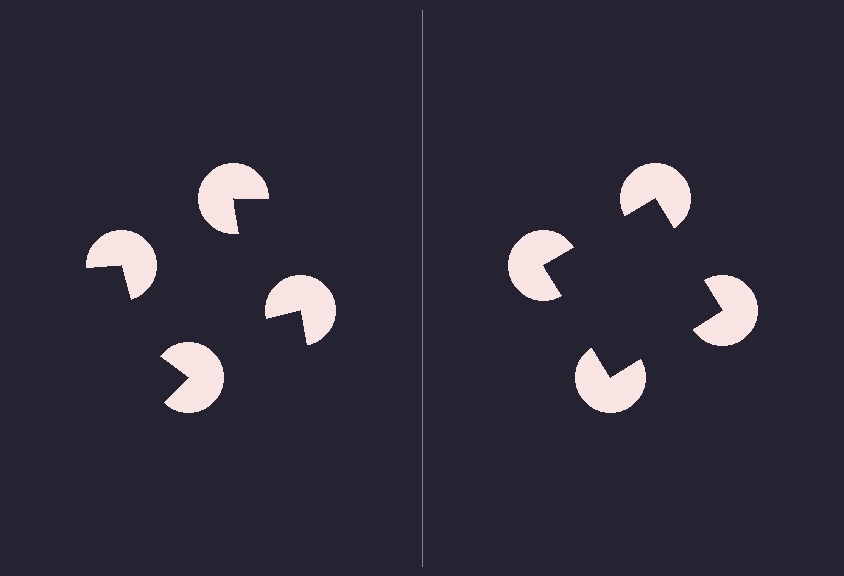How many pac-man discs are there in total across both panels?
8 — 4 on each side.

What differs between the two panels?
The pac-man discs are positioned identically on both sides; only the wedge orientations differ. On the right they align to a square; on the left they are misaligned.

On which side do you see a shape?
An illusory square appears on the right side. On the left side the wedge cuts are rotated, so no coherent shape forms.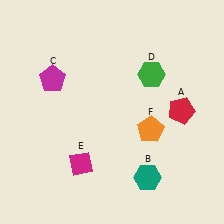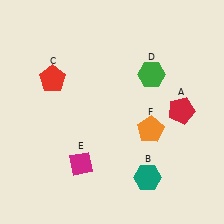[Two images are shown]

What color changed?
The pentagon (C) changed from magenta in Image 1 to red in Image 2.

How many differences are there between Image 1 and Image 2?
There is 1 difference between the two images.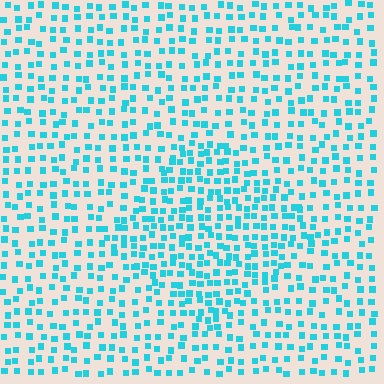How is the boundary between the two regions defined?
The boundary is defined by a change in element density (approximately 1.6x ratio). All elements are the same color, size, and shape.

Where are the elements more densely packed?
The elements are more densely packed inside the diamond boundary.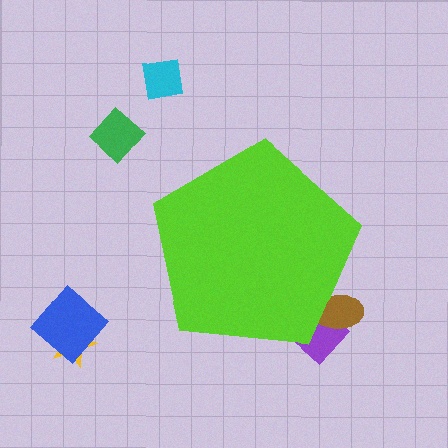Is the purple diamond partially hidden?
Yes, the purple diamond is partially hidden behind the lime pentagon.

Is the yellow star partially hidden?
No, the yellow star is fully visible.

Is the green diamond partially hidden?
No, the green diamond is fully visible.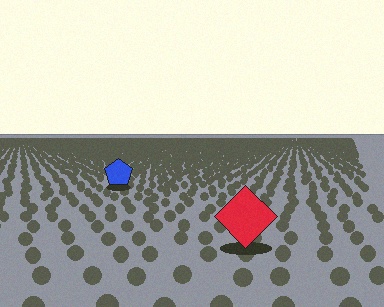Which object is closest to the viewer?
The red diamond is closest. The texture marks near it are larger and more spread out.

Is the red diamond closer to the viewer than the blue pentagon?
Yes. The red diamond is closer — you can tell from the texture gradient: the ground texture is coarser near it.